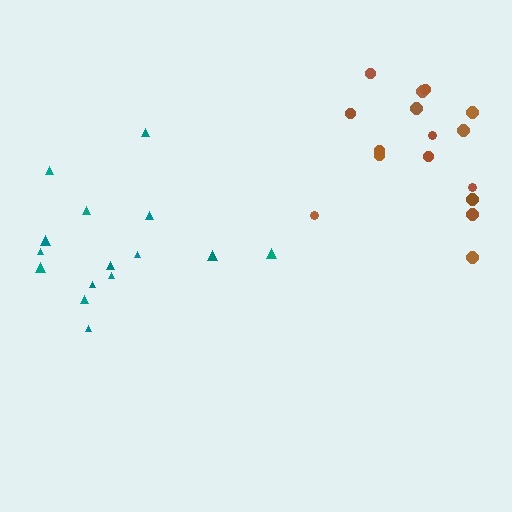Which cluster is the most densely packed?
Brown.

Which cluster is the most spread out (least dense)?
Teal.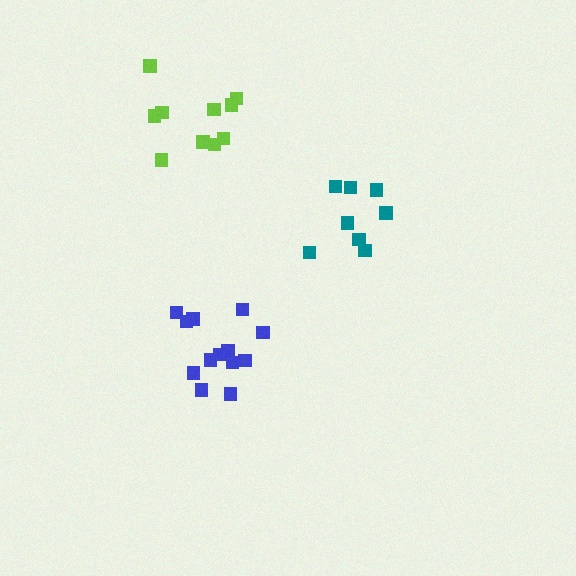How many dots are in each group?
Group 1: 8 dots, Group 2: 13 dots, Group 3: 10 dots (31 total).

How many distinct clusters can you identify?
There are 3 distinct clusters.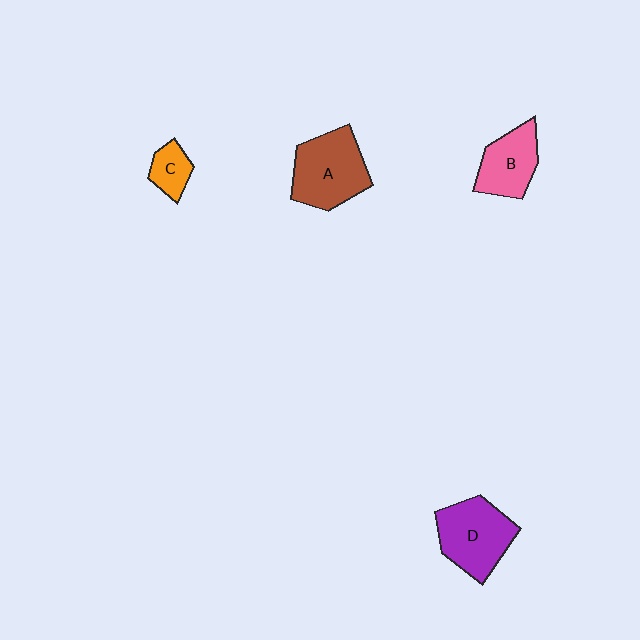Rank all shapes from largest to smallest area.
From largest to smallest: A (brown), D (purple), B (pink), C (orange).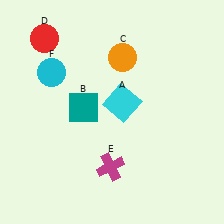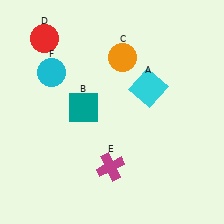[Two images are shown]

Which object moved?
The cyan square (A) moved right.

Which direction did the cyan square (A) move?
The cyan square (A) moved right.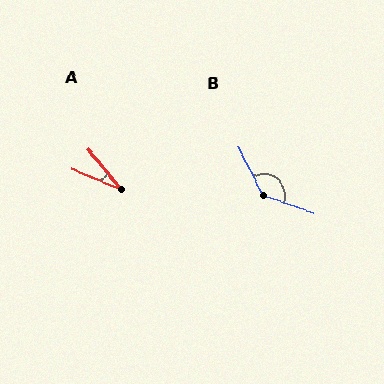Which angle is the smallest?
A, at approximately 27 degrees.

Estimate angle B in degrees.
Approximately 136 degrees.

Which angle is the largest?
B, at approximately 136 degrees.